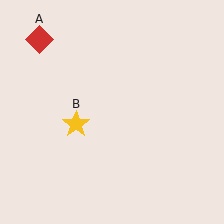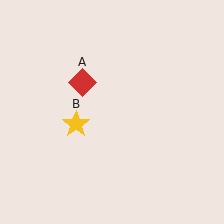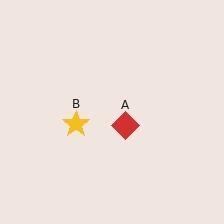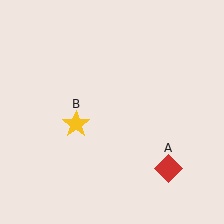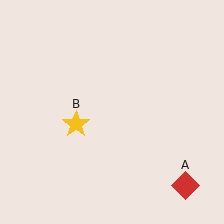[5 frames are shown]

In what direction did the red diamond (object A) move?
The red diamond (object A) moved down and to the right.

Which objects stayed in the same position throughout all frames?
Yellow star (object B) remained stationary.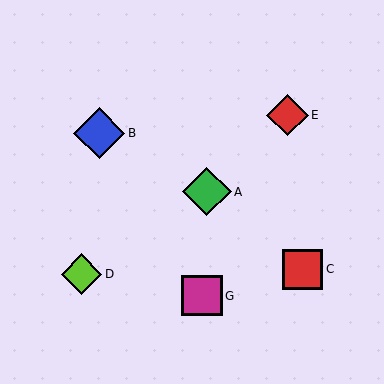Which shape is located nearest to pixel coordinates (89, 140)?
The blue diamond (labeled B) at (99, 133) is nearest to that location.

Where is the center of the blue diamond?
The center of the blue diamond is at (99, 133).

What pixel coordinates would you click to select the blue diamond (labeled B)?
Click at (99, 133) to select the blue diamond B.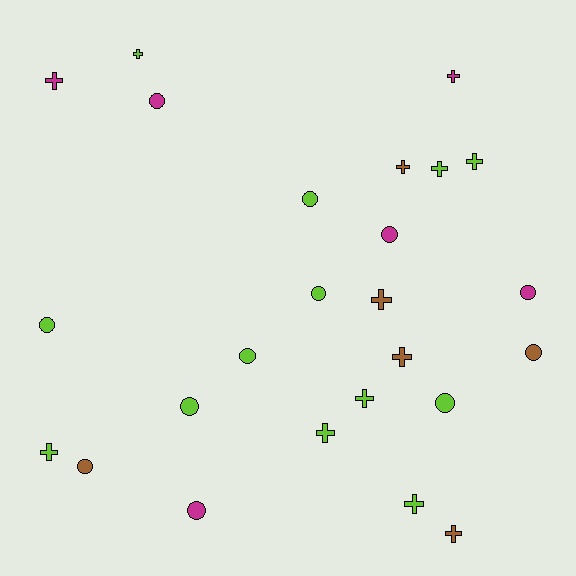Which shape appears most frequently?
Cross, with 13 objects.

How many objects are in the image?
There are 25 objects.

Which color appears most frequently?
Lime, with 13 objects.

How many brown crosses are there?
There are 4 brown crosses.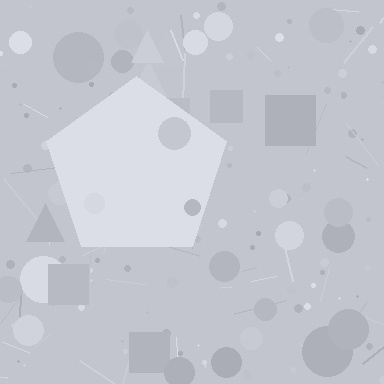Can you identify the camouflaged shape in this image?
The camouflaged shape is a pentagon.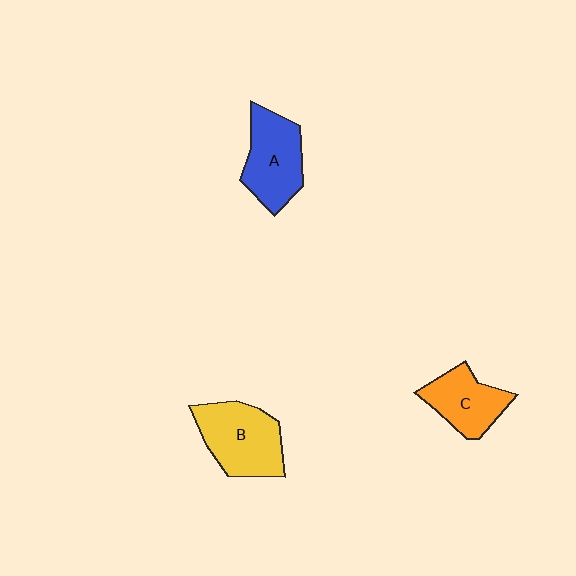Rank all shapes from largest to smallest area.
From largest to smallest: B (yellow), A (blue), C (orange).